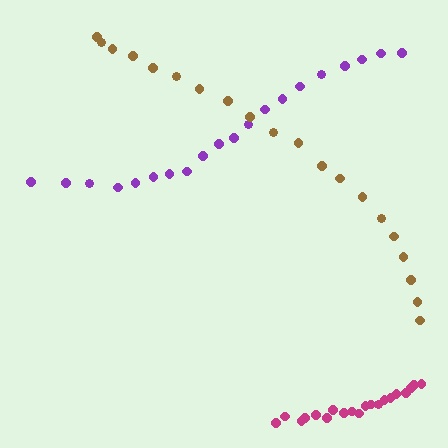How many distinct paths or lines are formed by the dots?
There are 3 distinct paths.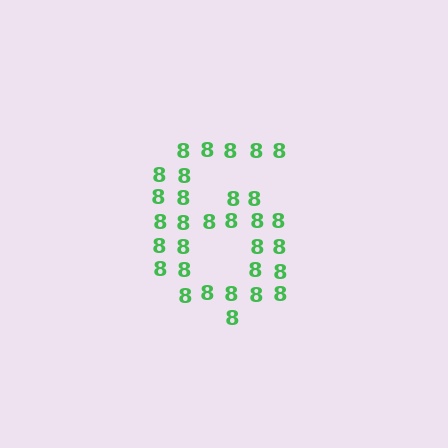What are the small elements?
The small elements are digit 8's.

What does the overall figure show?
The overall figure shows the digit 6.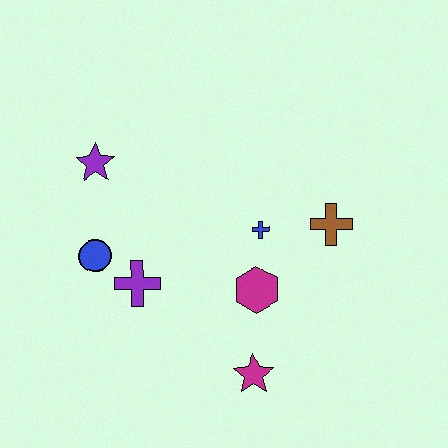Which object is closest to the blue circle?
The purple cross is closest to the blue circle.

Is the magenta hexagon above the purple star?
No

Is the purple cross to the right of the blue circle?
Yes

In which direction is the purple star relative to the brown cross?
The purple star is to the left of the brown cross.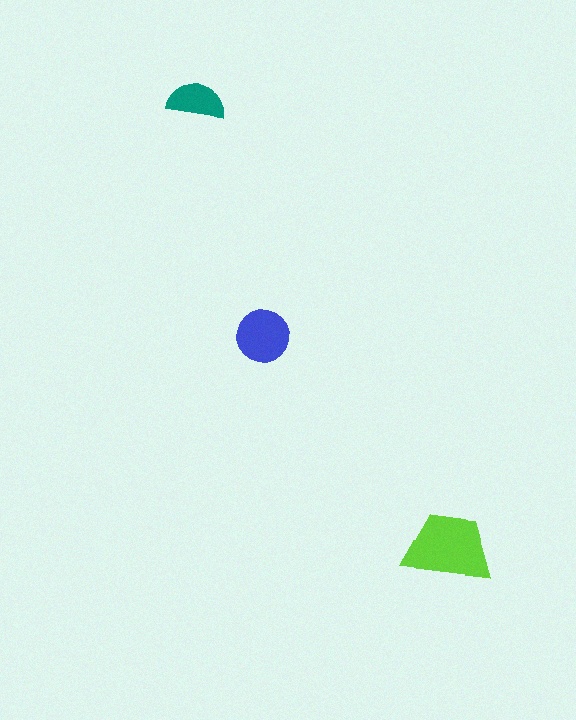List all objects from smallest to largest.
The teal semicircle, the blue circle, the lime trapezoid.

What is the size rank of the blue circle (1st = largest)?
2nd.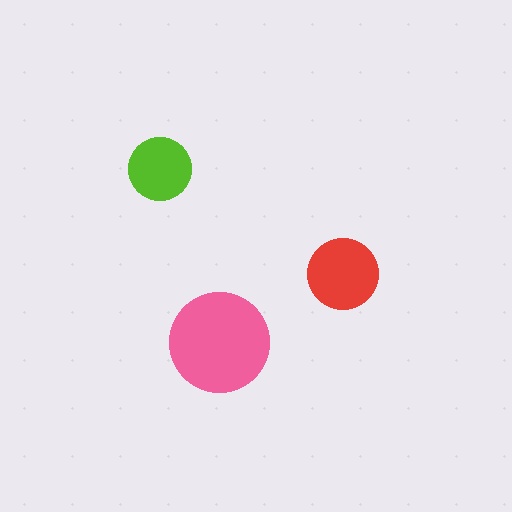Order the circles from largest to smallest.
the pink one, the red one, the lime one.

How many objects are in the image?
There are 3 objects in the image.